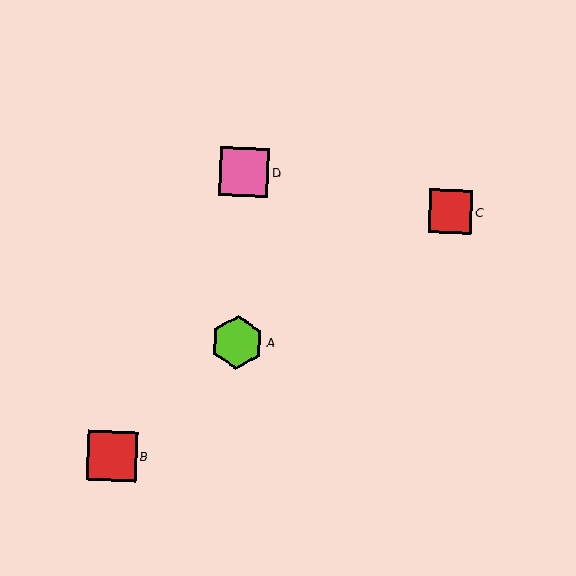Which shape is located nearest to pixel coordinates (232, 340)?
The lime hexagon (labeled A) at (237, 342) is nearest to that location.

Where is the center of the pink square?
The center of the pink square is at (244, 172).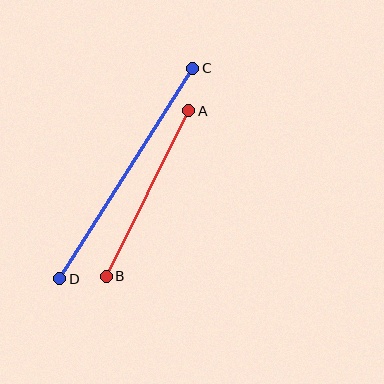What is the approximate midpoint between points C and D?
The midpoint is at approximately (126, 173) pixels.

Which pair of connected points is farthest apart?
Points C and D are farthest apart.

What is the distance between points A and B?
The distance is approximately 185 pixels.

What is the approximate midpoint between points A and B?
The midpoint is at approximately (147, 194) pixels.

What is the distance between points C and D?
The distance is approximately 249 pixels.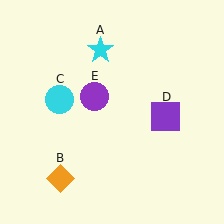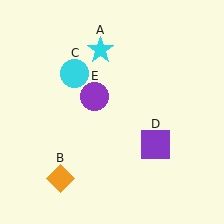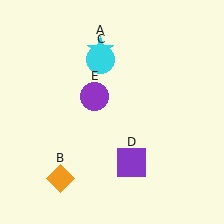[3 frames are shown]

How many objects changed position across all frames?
2 objects changed position: cyan circle (object C), purple square (object D).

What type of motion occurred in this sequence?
The cyan circle (object C), purple square (object D) rotated clockwise around the center of the scene.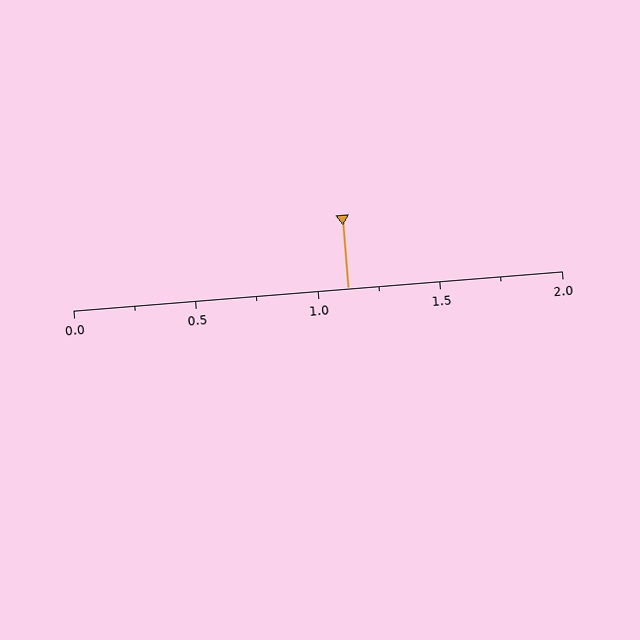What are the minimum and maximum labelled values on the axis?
The axis runs from 0.0 to 2.0.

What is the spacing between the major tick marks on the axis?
The major ticks are spaced 0.5 apart.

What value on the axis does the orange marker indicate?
The marker indicates approximately 1.12.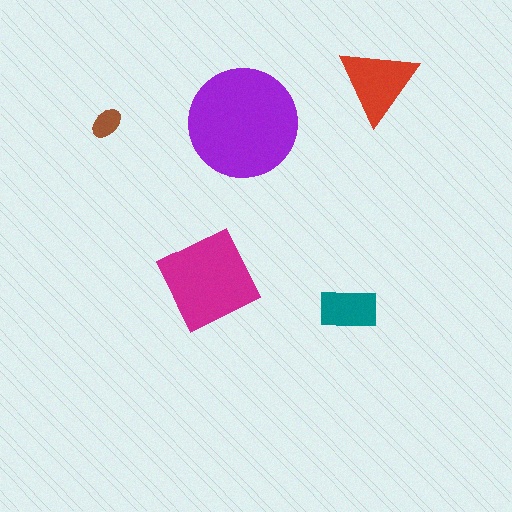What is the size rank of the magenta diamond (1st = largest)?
2nd.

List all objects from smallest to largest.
The brown ellipse, the teal rectangle, the red triangle, the magenta diamond, the purple circle.